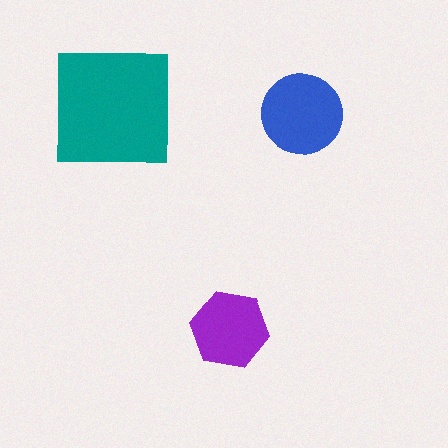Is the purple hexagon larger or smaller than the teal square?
Smaller.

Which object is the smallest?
The purple hexagon.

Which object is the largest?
The teal square.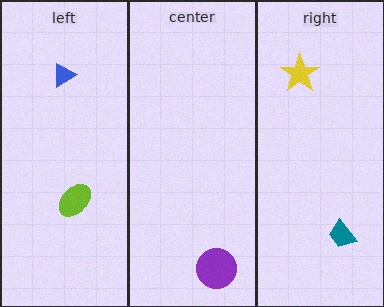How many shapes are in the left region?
2.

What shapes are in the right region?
The yellow star, the teal trapezoid.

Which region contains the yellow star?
The right region.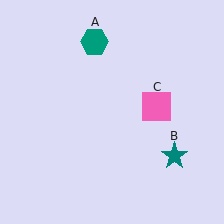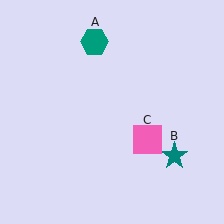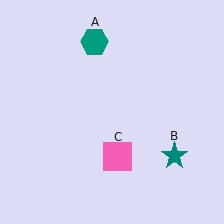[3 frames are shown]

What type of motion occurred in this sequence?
The pink square (object C) rotated clockwise around the center of the scene.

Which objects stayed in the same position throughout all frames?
Teal hexagon (object A) and teal star (object B) remained stationary.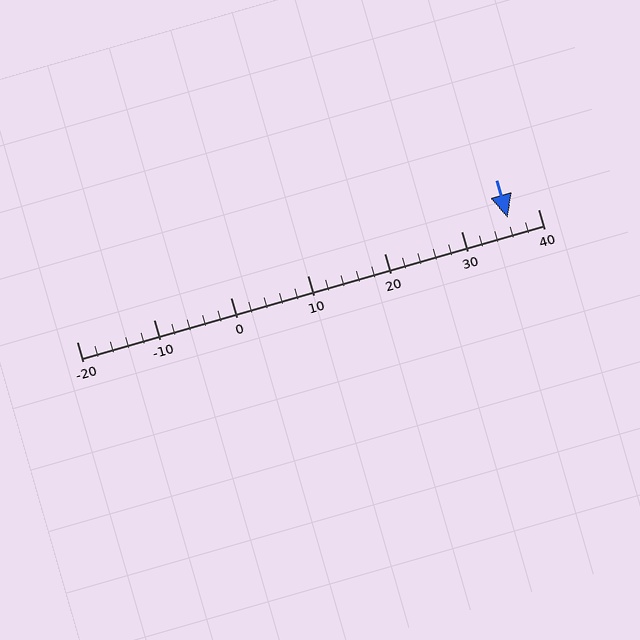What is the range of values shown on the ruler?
The ruler shows values from -20 to 40.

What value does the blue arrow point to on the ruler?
The blue arrow points to approximately 36.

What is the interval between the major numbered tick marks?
The major tick marks are spaced 10 units apart.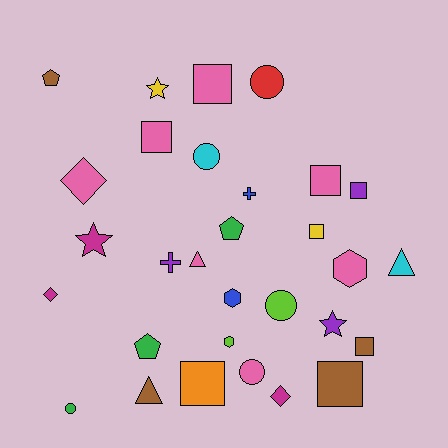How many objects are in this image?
There are 30 objects.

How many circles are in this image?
There are 5 circles.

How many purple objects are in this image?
There are 3 purple objects.